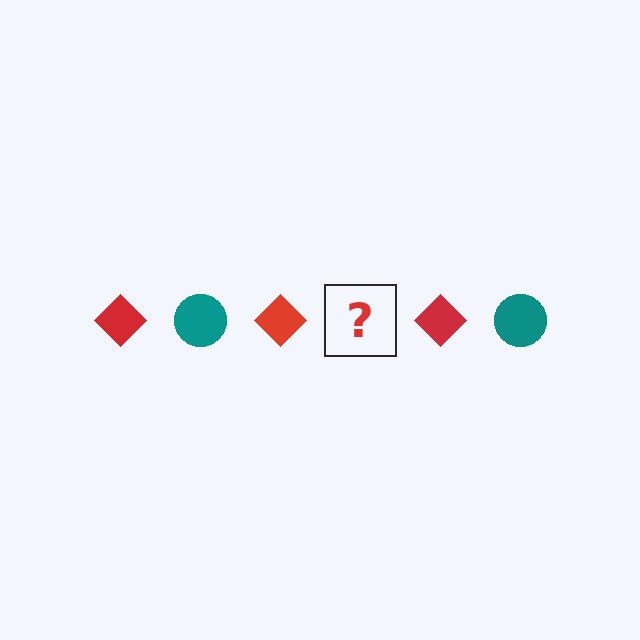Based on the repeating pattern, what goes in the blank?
The blank should be a teal circle.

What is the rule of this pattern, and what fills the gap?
The rule is that the pattern alternates between red diamond and teal circle. The gap should be filled with a teal circle.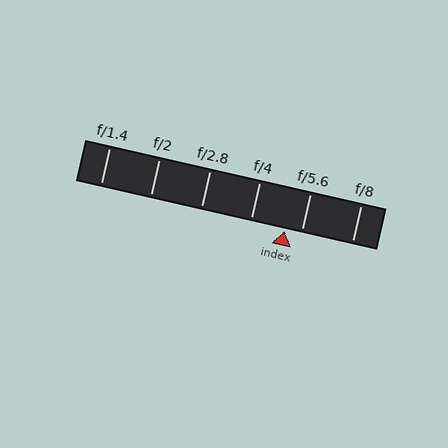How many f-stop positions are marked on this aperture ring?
There are 6 f-stop positions marked.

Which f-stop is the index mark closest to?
The index mark is closest to f/5.6.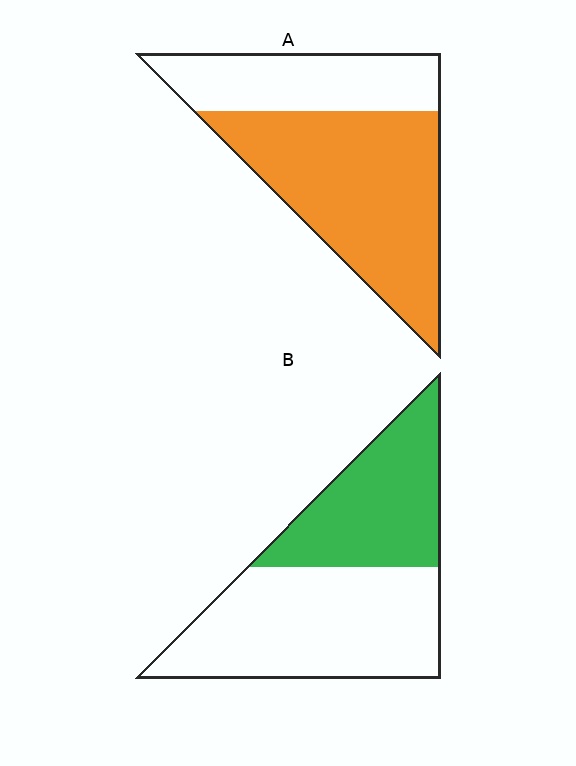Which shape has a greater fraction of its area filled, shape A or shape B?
Shape A.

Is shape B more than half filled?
No.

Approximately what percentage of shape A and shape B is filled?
A is approximately 65% and B is approximately 40%.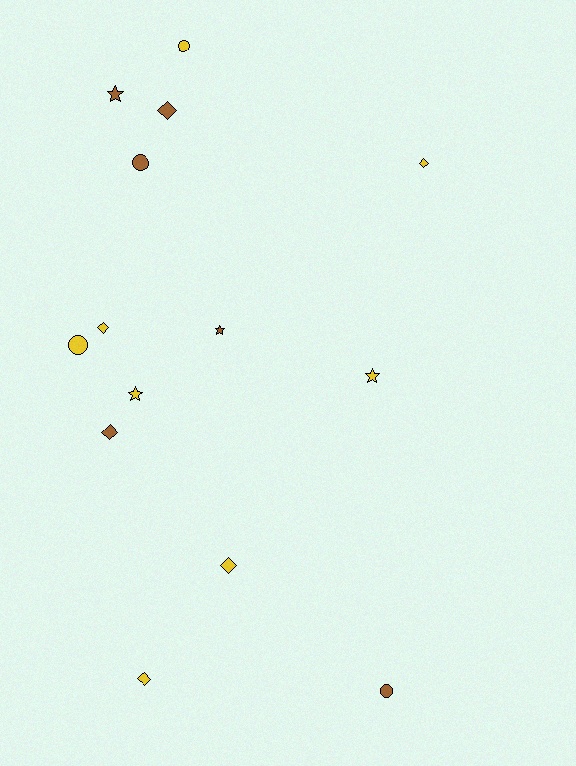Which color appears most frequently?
Yellow, with 8 objects.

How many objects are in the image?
There are 14 objects.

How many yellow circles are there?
There are 2 yellow circles.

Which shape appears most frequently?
Diamond, with 6 objects.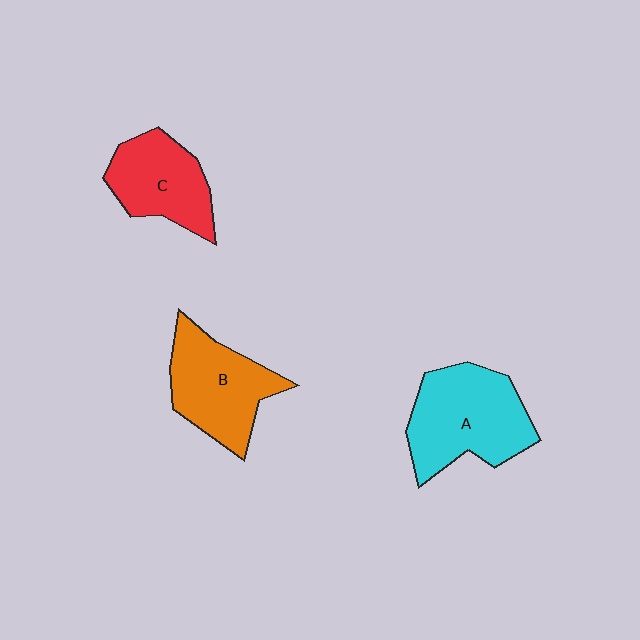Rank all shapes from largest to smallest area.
From largest to smallest: A (cyan), B (orange), C (red).